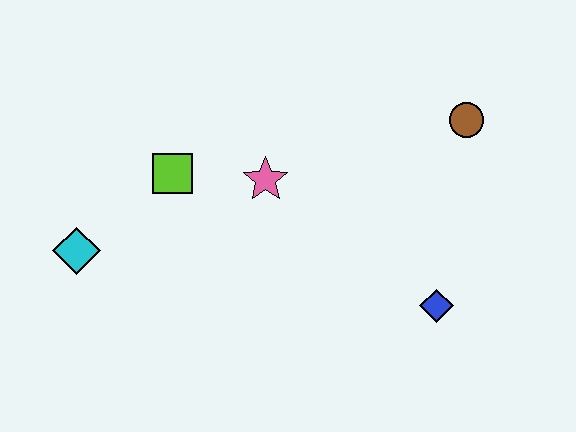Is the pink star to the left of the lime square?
No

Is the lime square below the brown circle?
Yes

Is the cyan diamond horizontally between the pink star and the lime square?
No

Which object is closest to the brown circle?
The blue diamond is closest to the brown circle.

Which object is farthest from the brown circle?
The cyan diamond is farthest from the brown circle.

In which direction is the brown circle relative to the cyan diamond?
The brown circle is to the right of the cyan diamond.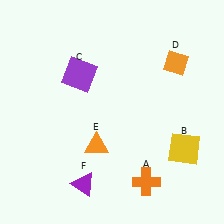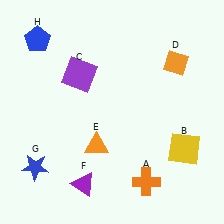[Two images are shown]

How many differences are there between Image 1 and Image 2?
There are 2 differences between the two images.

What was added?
A blue star (G), a blue pentagon (H) were added in Image 2.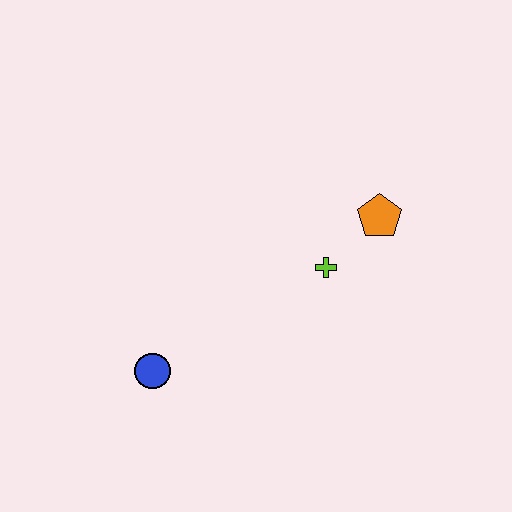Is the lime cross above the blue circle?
Yes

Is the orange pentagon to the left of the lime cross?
No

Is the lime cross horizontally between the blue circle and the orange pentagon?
Yes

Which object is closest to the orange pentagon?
The lime cross is closest to the orange pentagon.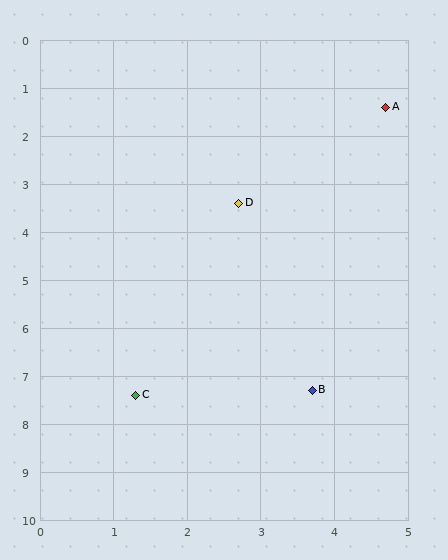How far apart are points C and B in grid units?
Points C and B are about 2.4 grid units apart.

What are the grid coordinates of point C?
Point C is at approximately (1.3, 7.4).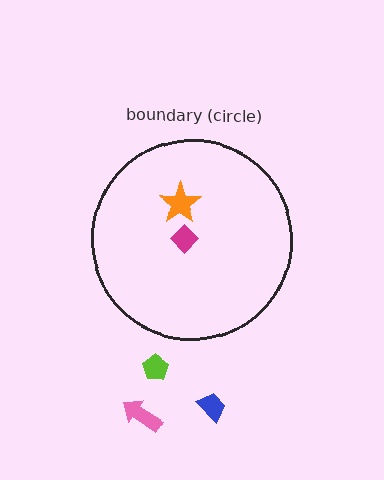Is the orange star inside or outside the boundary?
Inside.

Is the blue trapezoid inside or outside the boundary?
Outside.